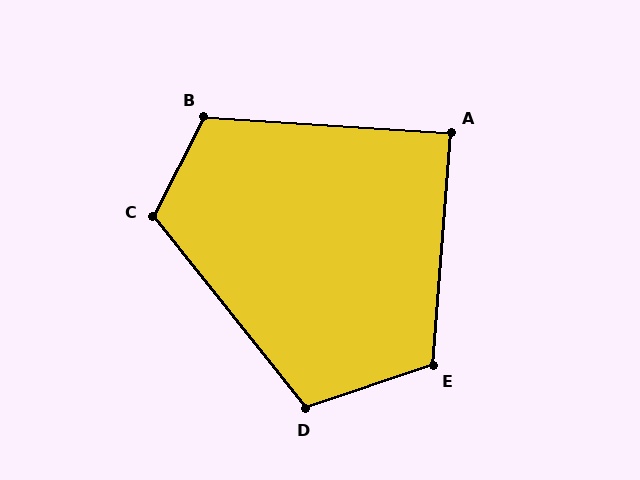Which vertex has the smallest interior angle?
A, at approximately 89 degrees.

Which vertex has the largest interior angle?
C, at approximately 114 degrees.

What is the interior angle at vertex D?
Approximately 110 degrees (obtuse).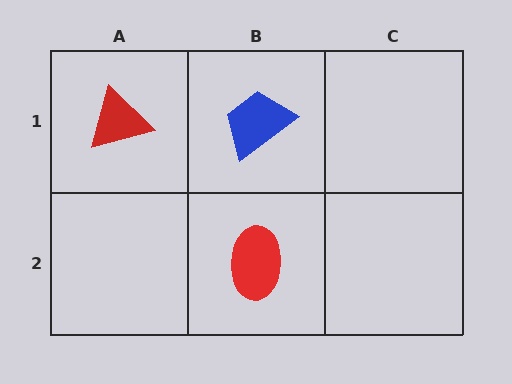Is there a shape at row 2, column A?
No, that cell is empty.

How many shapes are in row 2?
1 shape.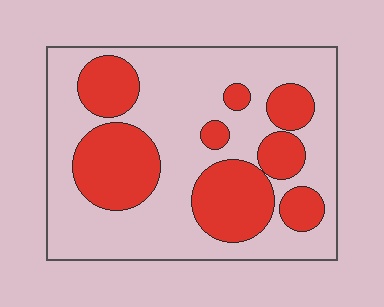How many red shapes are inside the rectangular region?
8.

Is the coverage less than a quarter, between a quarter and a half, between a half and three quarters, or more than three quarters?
Between a quarter and a half.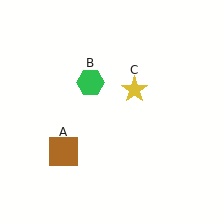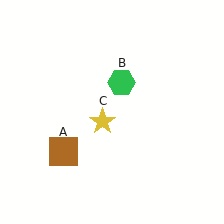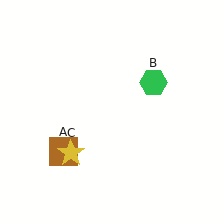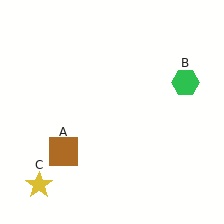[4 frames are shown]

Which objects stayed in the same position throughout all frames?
Brown square (object A) remained stationary.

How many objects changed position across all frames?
2 objects changed position: green hexagon (object B), yellow star (object C).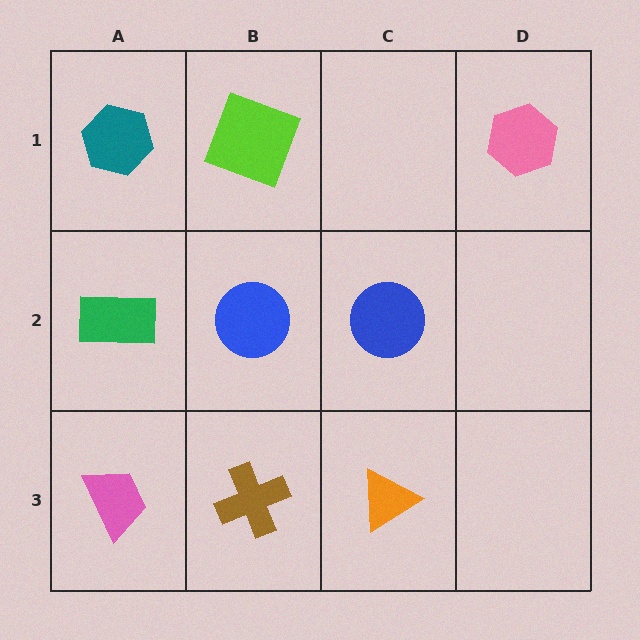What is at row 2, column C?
A blue circle.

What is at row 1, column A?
A teal hexagon.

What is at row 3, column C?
An orange triangle.